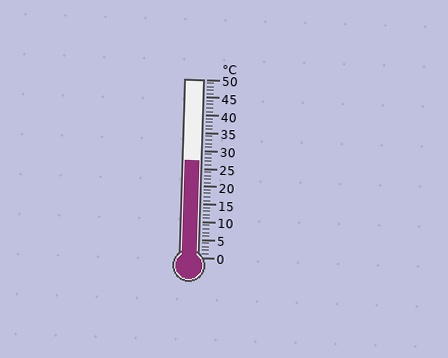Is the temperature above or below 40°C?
The temperature is below 40°C.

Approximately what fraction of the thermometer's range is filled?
The thermometer is filled to approximately 55% of its range.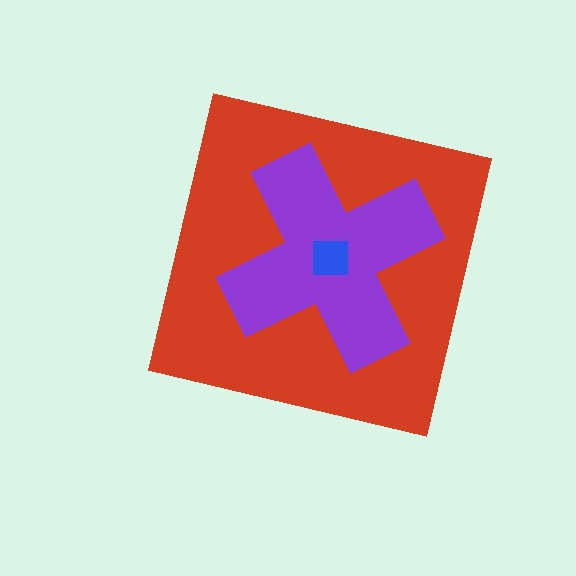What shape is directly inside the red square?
The purple cross.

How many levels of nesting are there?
3.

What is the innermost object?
The blue square.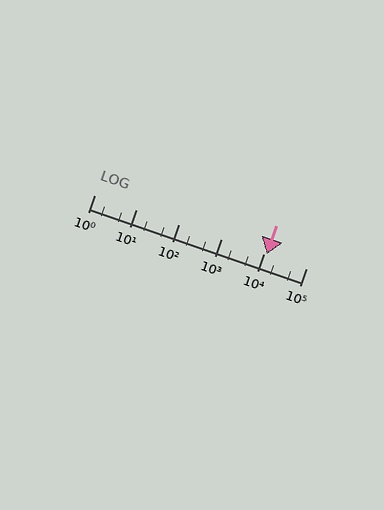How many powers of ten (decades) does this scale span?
The scale spans 5 decades, from 1 to 100000.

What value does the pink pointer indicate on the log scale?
The pointer indicates approximately 12000.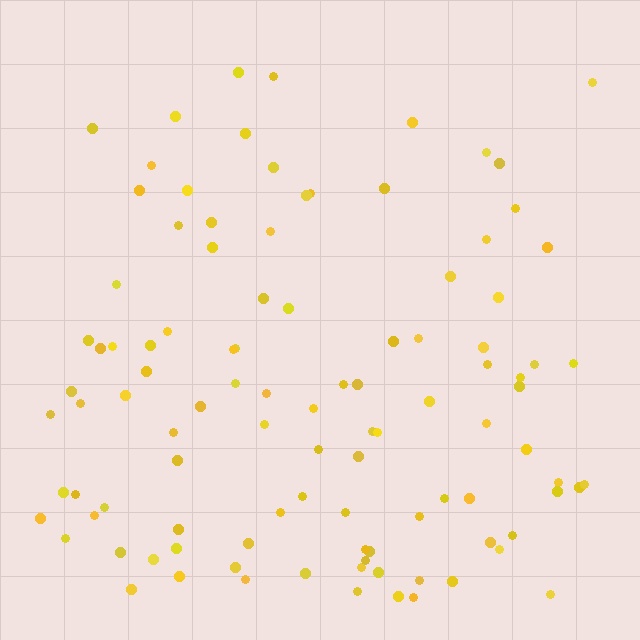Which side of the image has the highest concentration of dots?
The bottom.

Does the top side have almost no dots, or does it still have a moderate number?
Still a moderate number, just noticeably fewer than the bottom.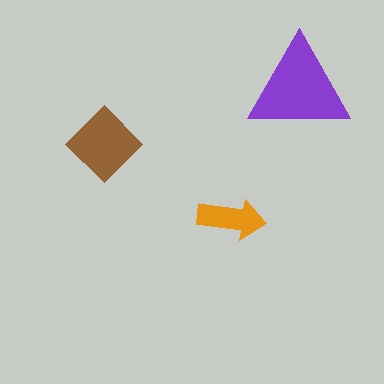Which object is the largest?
The purple triangle.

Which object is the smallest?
The orange arrow.